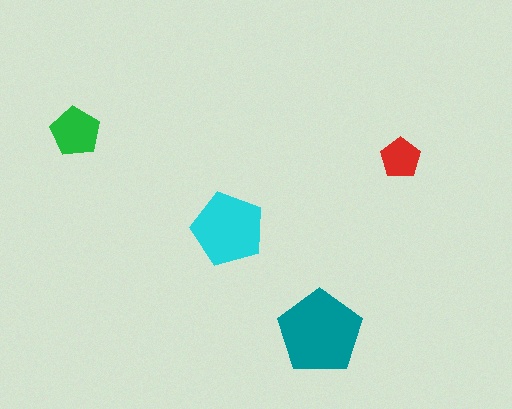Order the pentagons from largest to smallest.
the teal one, the cyan one, the green one, the red one.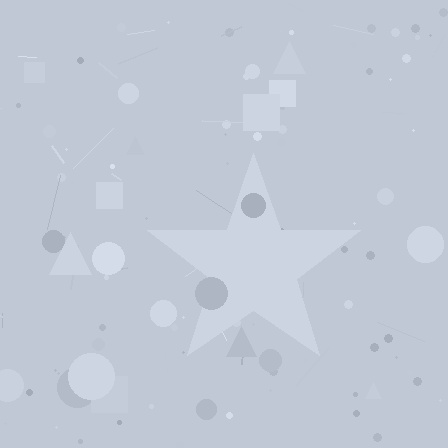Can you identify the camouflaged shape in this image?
The camouflaged shape is a star.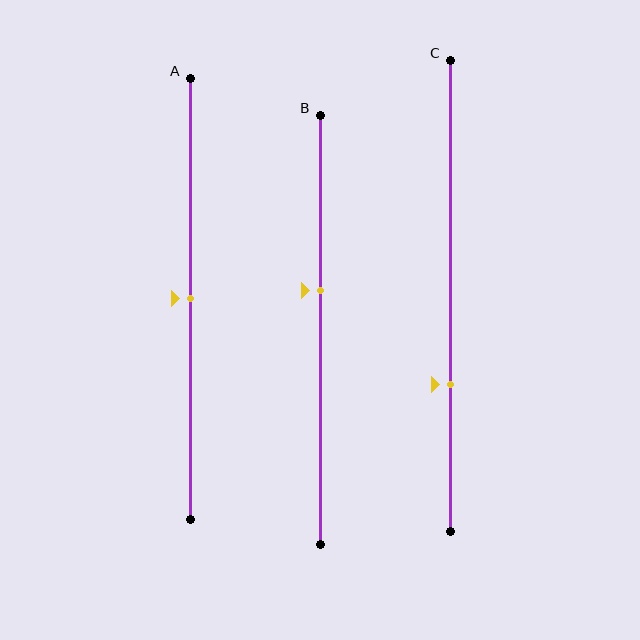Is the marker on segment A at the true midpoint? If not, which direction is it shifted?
Yes, the marker on segment A is at the true midpoint.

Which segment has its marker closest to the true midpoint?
Segment A has its marker closest to the true midpoint.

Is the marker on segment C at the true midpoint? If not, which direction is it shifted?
No, the marker on segment C is shifted downward by about 19% of the segment length.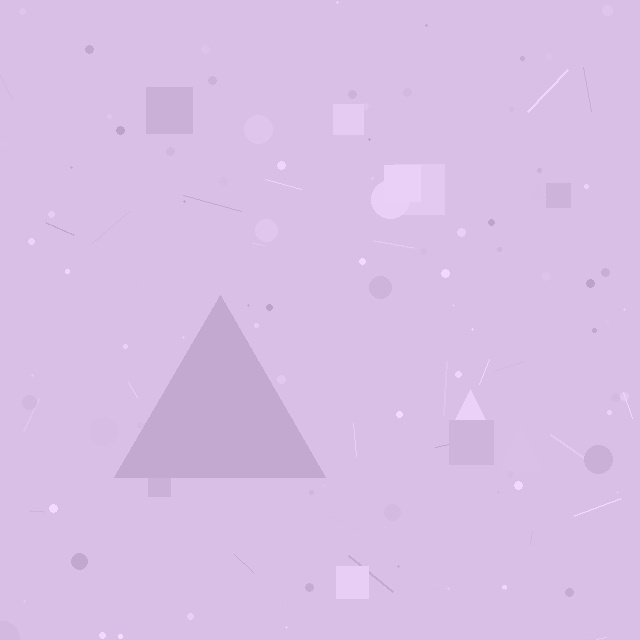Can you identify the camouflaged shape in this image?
The camouflaged shape is a triangle.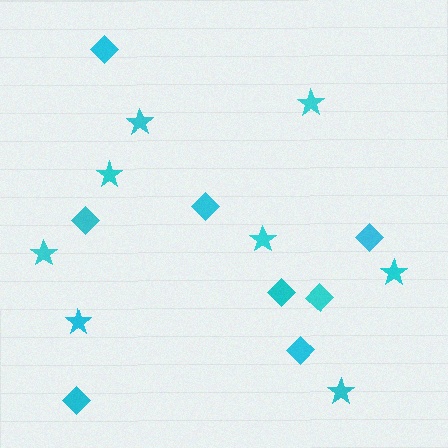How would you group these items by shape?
There are 2 groups: one group of stars (8) and one group of diamonds (8).